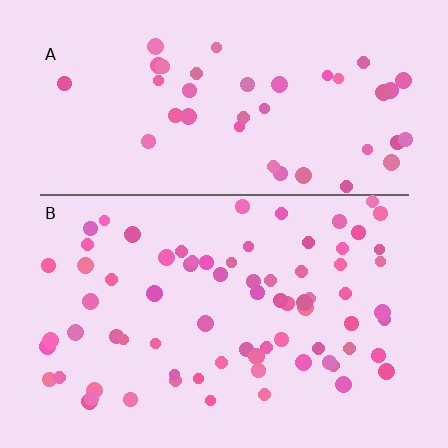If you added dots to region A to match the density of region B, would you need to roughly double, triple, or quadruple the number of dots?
Approximately double.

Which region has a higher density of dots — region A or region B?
B (the bottom).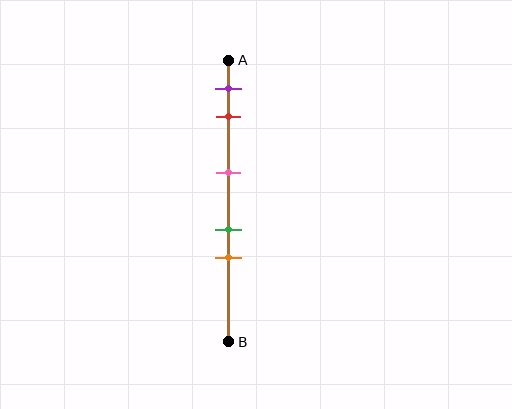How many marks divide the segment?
There are 5 marks dividing the segment.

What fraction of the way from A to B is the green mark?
The green mark is approximately 60% (0.6) of the way from A to B.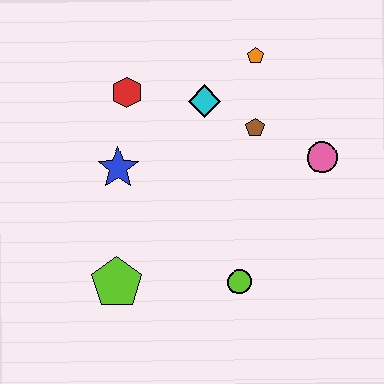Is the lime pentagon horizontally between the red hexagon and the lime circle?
No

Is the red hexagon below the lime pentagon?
No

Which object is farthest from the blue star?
The pink circle is farthest from the blue star.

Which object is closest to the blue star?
The red hexagon is closest to the blue star.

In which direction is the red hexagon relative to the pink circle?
The red hexagon is to the left of the pink circle.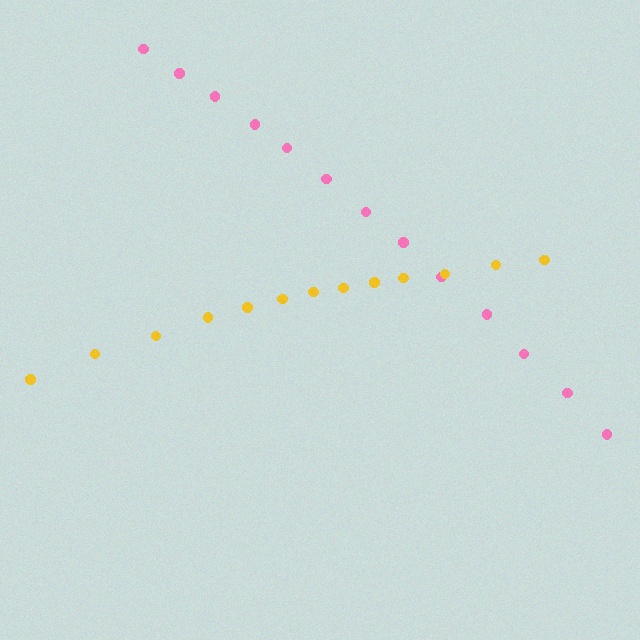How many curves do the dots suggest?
There are 2 distinct paths.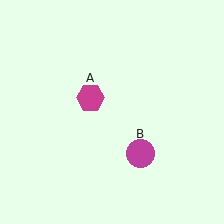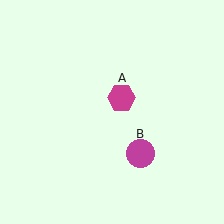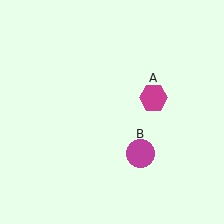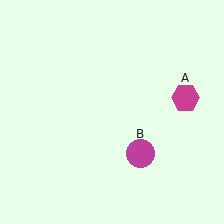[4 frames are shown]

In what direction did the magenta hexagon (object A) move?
The magenta hexagon (object A) moved right.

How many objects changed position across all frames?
1 object changed position: magenta hexagon (object A).